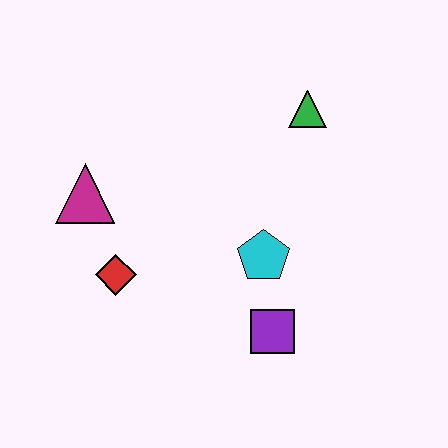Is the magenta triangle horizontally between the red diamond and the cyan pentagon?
No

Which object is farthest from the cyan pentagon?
The magenta triangle is farthest from the cyan pentagon.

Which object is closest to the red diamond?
The magenta triangle is closest to the red diamond.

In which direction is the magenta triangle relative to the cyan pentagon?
The magenta triangle is to the left of the cyan pentagon.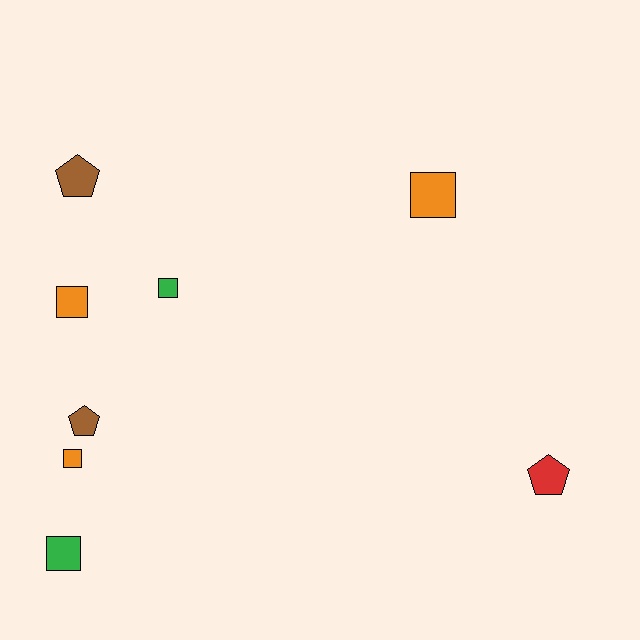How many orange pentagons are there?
There are no orange pentagons.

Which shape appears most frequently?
Square, with 5 objects.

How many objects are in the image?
There are 8 objects.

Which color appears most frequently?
Orange, with 3 objects.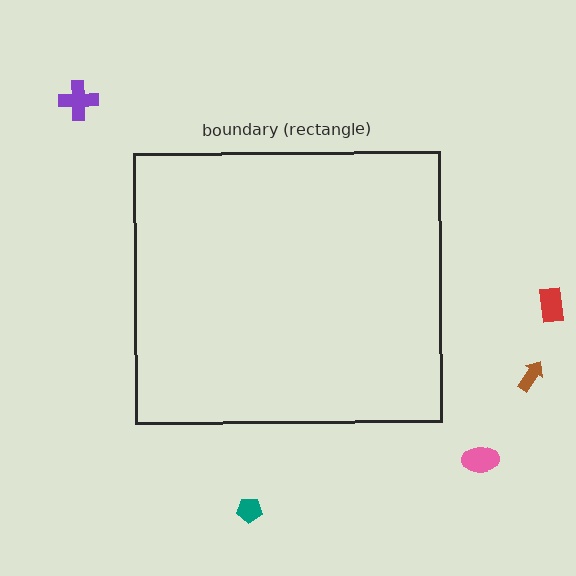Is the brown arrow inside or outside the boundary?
Outside.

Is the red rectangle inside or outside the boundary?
Outside.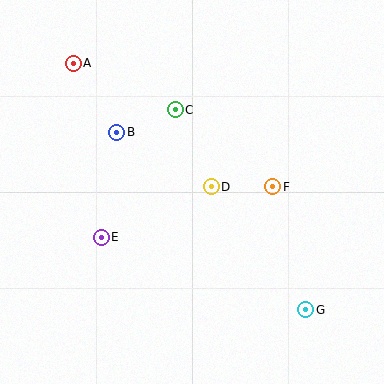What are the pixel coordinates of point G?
Point G is at (306, 310).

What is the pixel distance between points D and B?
The distance between D and B is 109 pixels.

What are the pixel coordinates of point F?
Point F is at (273, 187).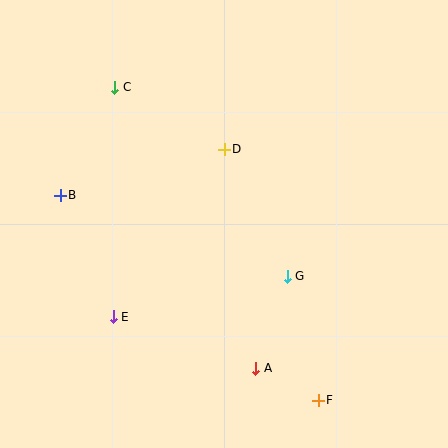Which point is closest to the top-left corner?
Point C is closest to the top-left corner.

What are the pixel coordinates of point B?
Point B is at (60, 195).